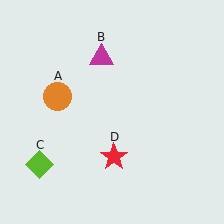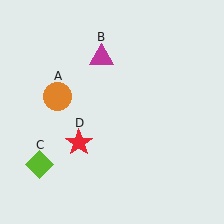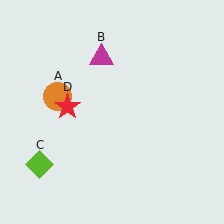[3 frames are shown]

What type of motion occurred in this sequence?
The red star (object D) rotated clockwise around the center of the scene.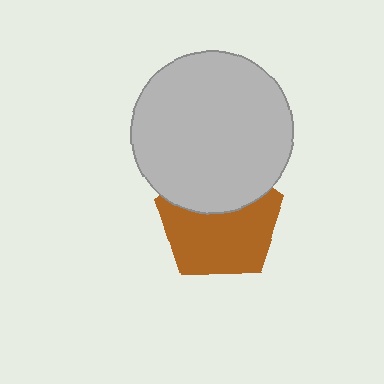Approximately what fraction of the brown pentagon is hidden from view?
Roughly 37% of the brown pentagon is hidden behind the light gray circle.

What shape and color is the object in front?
The object in front is a light gray circle.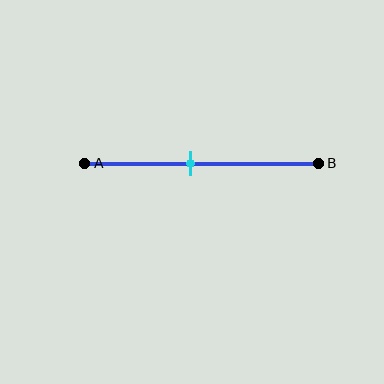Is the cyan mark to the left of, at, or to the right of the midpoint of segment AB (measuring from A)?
The cyan mark is to the left of the midpoint of segment AB.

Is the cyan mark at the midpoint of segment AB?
No, the mark is at about 45% from A, not at the 50% midpoint.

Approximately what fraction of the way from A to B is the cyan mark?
The cyan mark is approximately 45% of the way from A to B.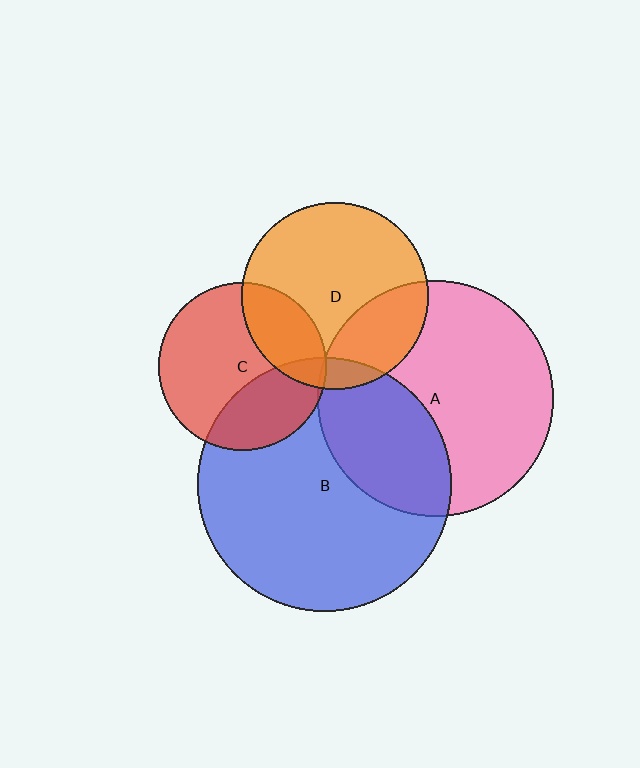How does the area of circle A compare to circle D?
Approximately 1.6 times.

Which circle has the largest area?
Circle B (blue).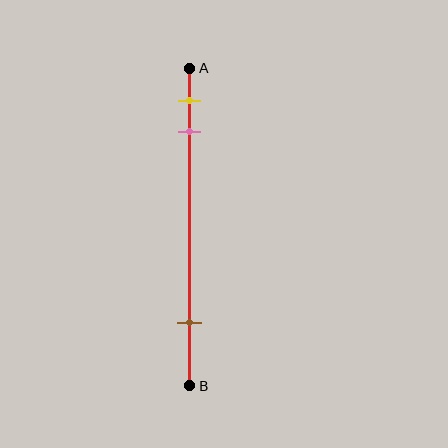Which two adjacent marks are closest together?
The yellow and pink marks are the closest adjacent pair.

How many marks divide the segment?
There are 3 marks dividing the segment.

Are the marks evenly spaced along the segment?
No, the marks are not evenly spaced.